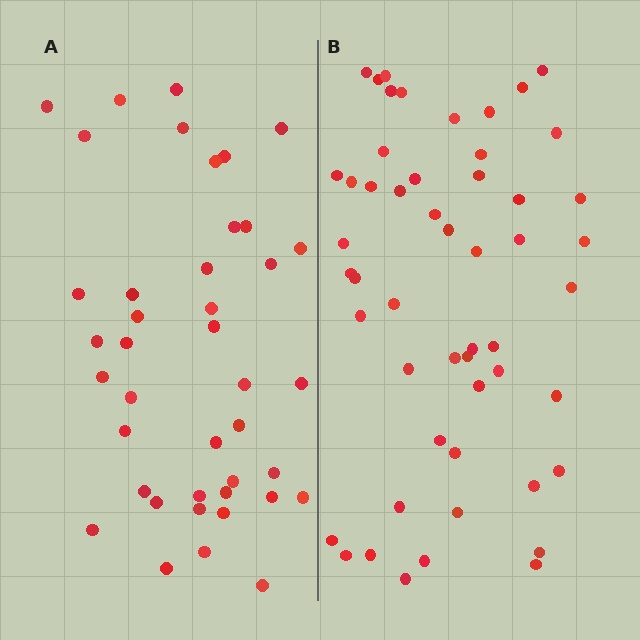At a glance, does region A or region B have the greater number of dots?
Region B (the right region) has more dots.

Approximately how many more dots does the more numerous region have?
Region B has roughly 12 or so more dots than region A.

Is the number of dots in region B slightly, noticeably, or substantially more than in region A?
Region B has noticeably more, but not dramatically so. The ratio is roughly 1.3 to 1.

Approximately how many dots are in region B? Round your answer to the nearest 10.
About 50 dots. (The exact count is 52, which rounds to 50.)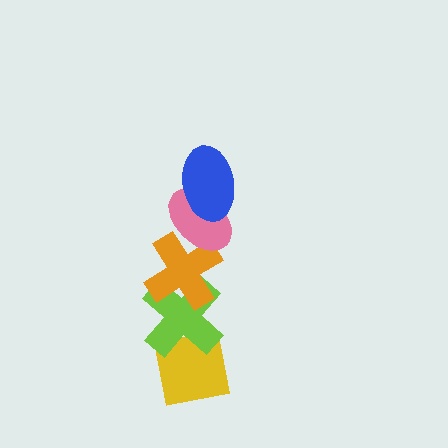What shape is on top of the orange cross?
The pink ellipse is on top of the orange cross.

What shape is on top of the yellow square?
The lime cross is on top of the yellow square.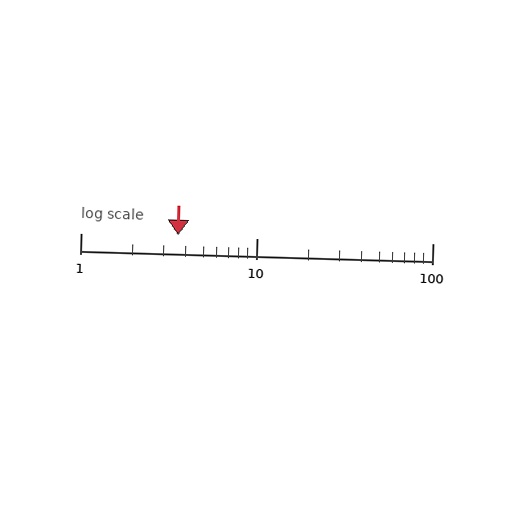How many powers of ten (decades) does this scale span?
The scale spans 2 decades, from 1 to 100.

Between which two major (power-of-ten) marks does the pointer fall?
The pointer is between 1 and 10.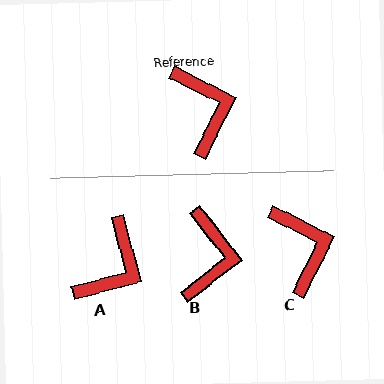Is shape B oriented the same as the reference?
No, it is off by about 25 degrees.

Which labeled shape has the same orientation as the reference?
C.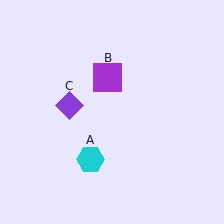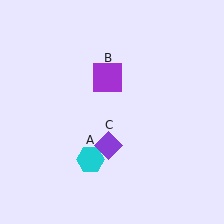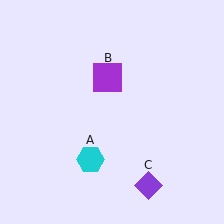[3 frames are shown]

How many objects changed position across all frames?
1 object changed position: purple diamond (object C).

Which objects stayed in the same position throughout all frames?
Cyan hexagon (object A) and purple square (object B) remained stationary.